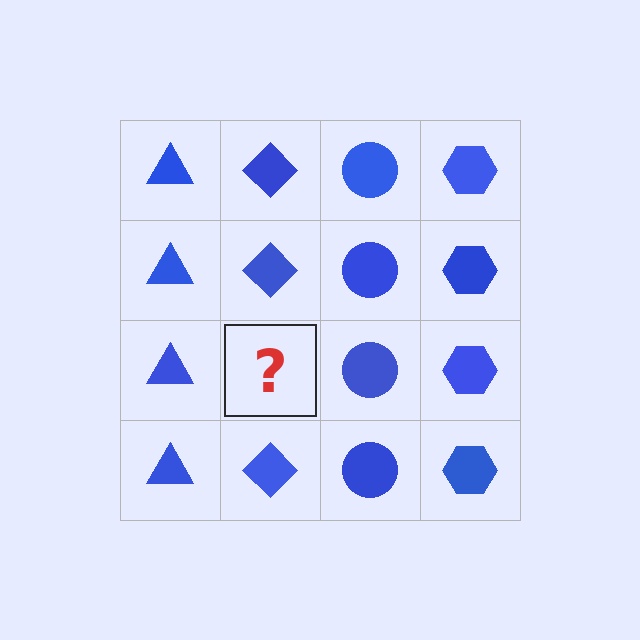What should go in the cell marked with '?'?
The missing cell should contain a blue diamond.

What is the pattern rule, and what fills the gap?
The rule is that each column has a consistent shape. The gap should be filled with a blue diamond.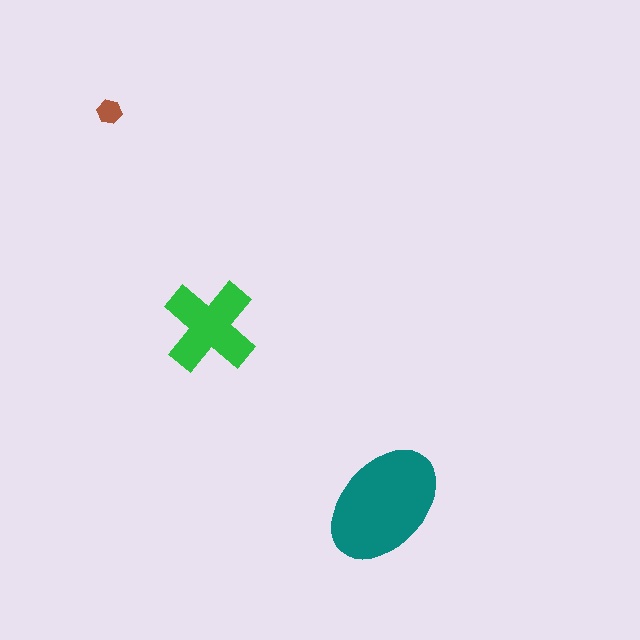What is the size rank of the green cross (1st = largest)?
2nd.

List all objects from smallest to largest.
The brown hexagon, the green cross, the teal ellipse.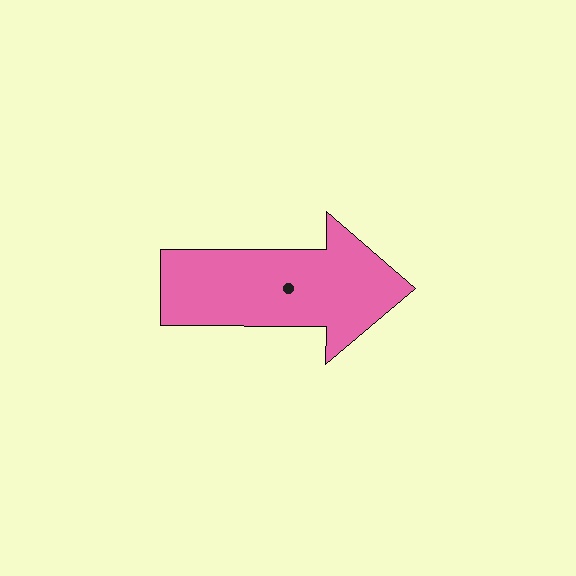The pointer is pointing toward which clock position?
Roughly 3 o'clock.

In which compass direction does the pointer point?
East.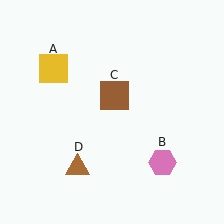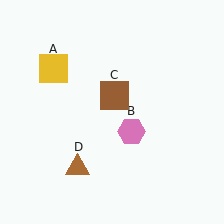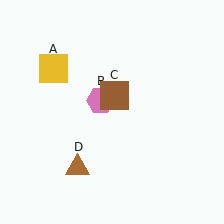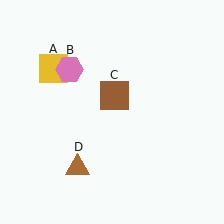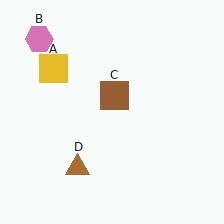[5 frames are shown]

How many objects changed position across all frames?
1 object changed position: pink hexagon (object B).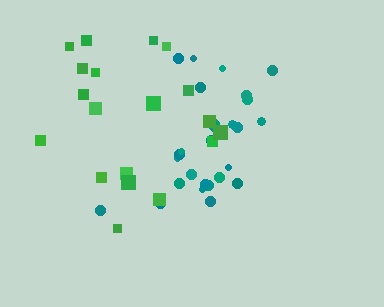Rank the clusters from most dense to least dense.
teal, green.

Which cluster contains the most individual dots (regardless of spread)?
Teal (27).